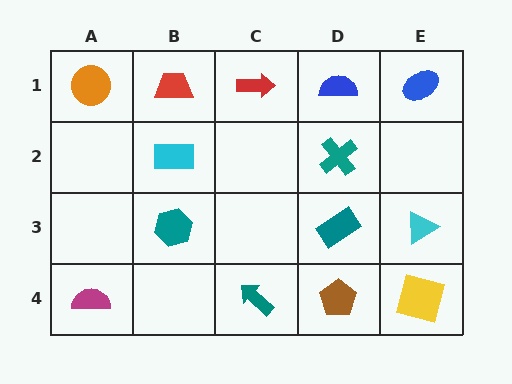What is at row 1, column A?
An orange circle.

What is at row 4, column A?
A magenta semicircle.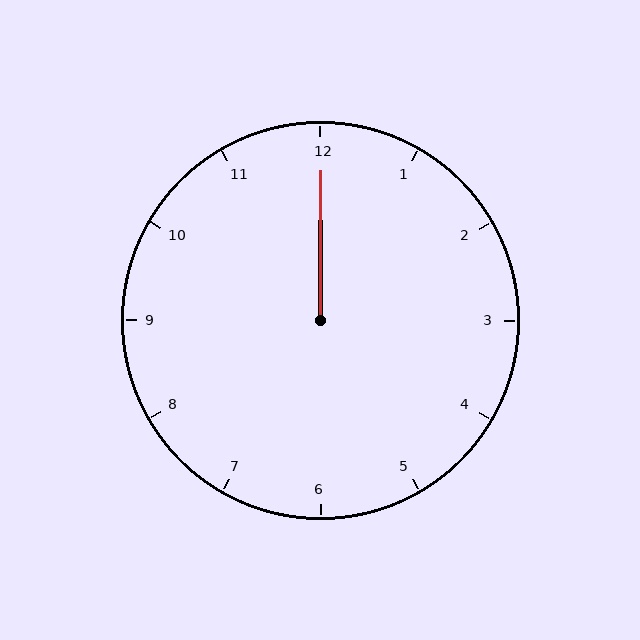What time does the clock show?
12:00.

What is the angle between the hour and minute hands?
Approximately 0 degrees.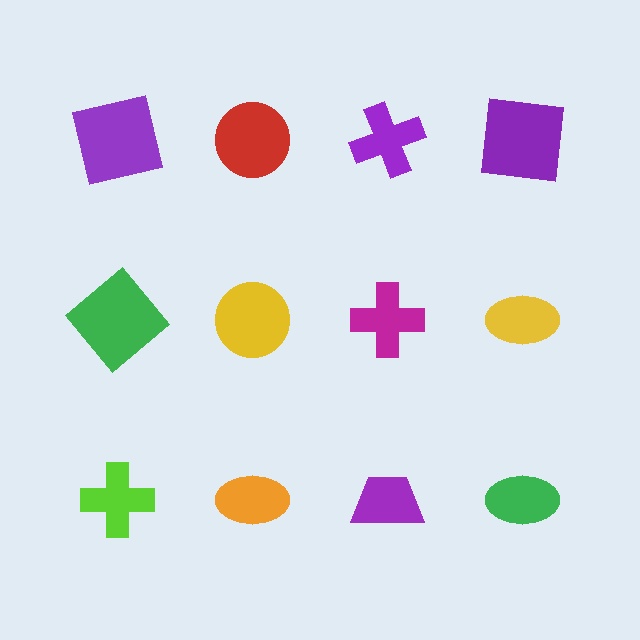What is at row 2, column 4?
A yellow ellipse.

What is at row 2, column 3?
A magenta cross.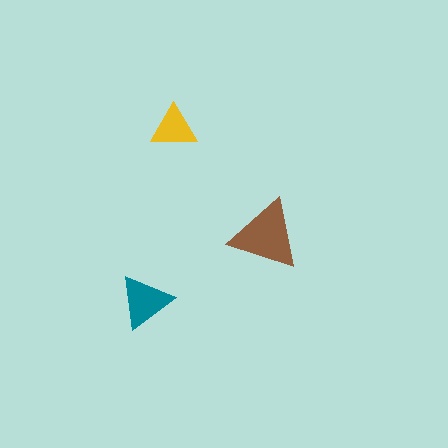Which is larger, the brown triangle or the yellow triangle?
The brown one.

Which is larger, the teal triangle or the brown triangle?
The brown one.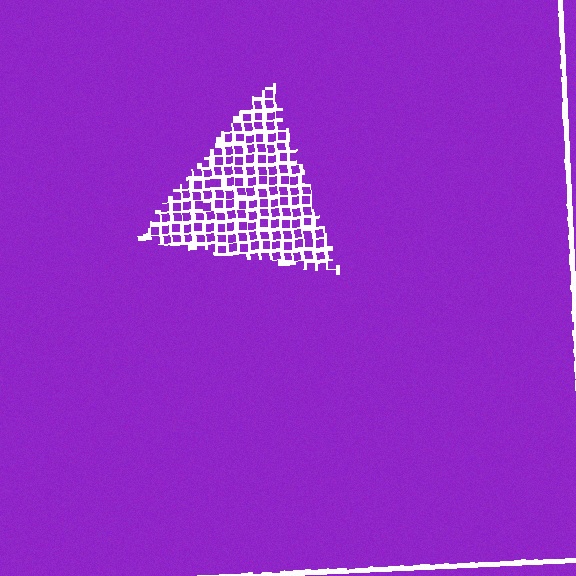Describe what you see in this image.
The image contains small purple elements arranged at two different densities. A triangle-shaped region is visible where the elements are less densely packed than the surrounding area.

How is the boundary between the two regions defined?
The boundary is defined by a change in element density (approximately 3.0x ratio). All elements are the same color, size, and shape.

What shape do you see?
I see a triangle.